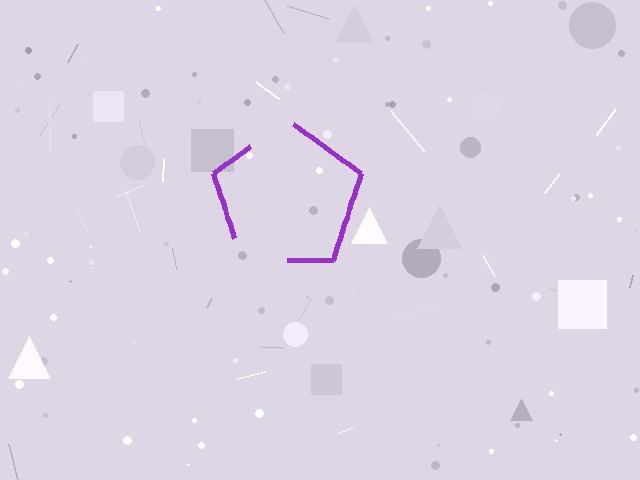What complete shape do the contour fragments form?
The contour fragments form a pentagon.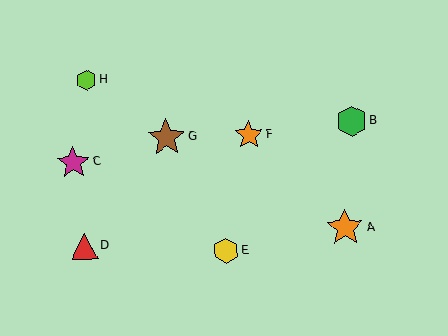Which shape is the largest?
The brown star (labeled G) is the largest.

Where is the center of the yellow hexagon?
The center of the yellow hexagon is at (226, 251).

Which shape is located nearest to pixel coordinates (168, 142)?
The brown star (labeled G) at (167, 138) is nearest to that location.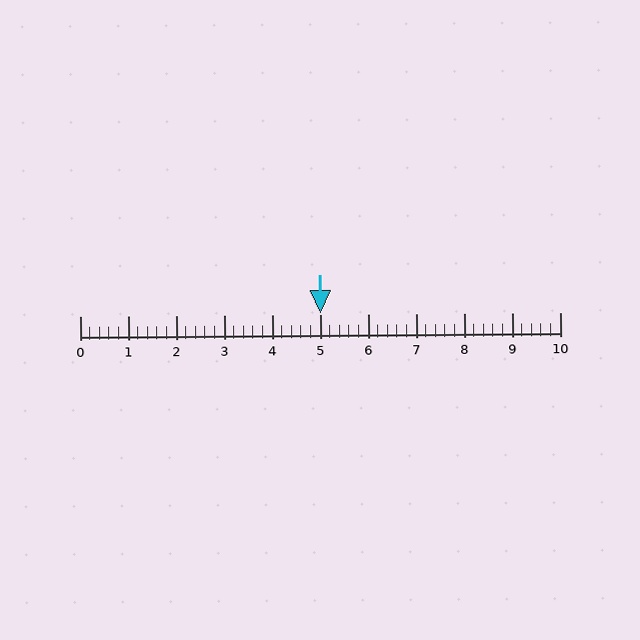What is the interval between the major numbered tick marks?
The major tick marks are spaced 1 units apart.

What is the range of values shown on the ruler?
The ruler shows values from 0 to 10.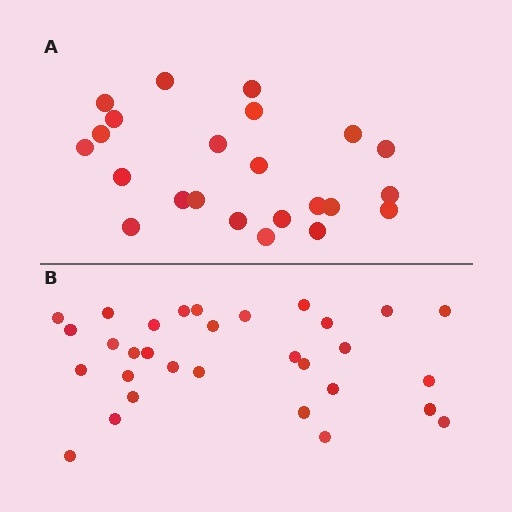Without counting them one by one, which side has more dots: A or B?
Region B (the bottom region) has more dots.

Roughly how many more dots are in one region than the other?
Region B has roughly 8 or so more dots than region A.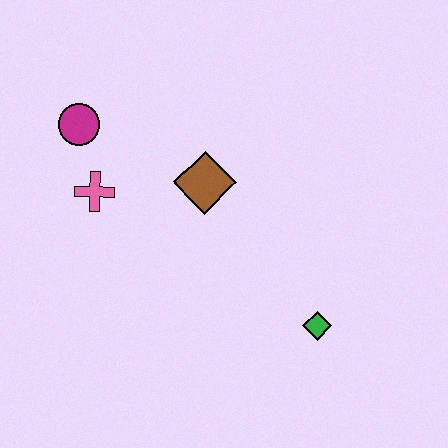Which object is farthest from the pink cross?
The green diamond is farthest from the pink cross.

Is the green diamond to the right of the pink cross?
Yes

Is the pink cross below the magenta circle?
Yes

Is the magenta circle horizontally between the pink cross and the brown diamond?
No